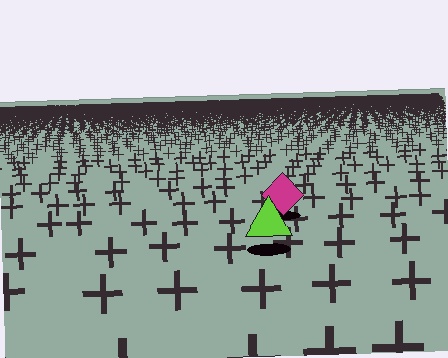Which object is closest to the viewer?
The lime triangle is closest. The texture marks near it are larger and more spread out.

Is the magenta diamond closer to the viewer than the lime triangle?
No. The lime triangle is closer — you can tell from the texture gradient: the ground texture is coarser near it.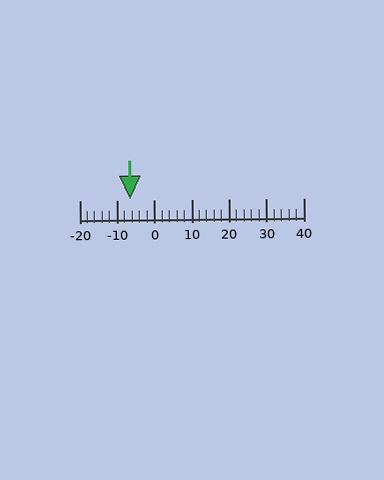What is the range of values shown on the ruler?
The ruler shows values from -20 to 40.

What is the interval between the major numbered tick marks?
The major tick marks are spaced 10 units apart.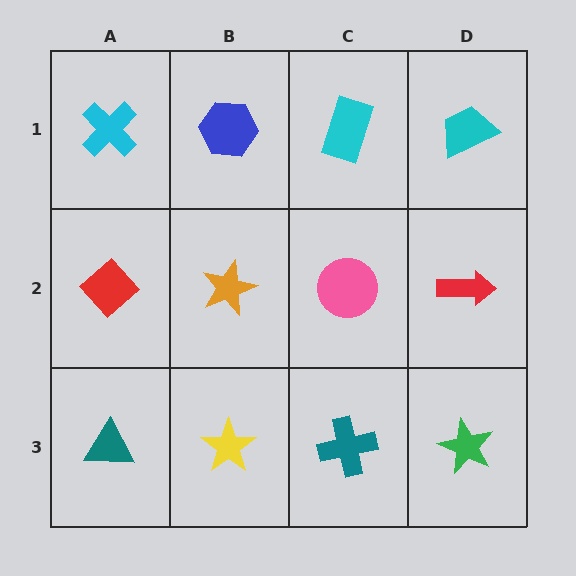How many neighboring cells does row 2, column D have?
3.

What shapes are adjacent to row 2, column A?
A cyan cross (row 1, column A), a teal triangle (row 3, column A), an orange star (row 2, column B).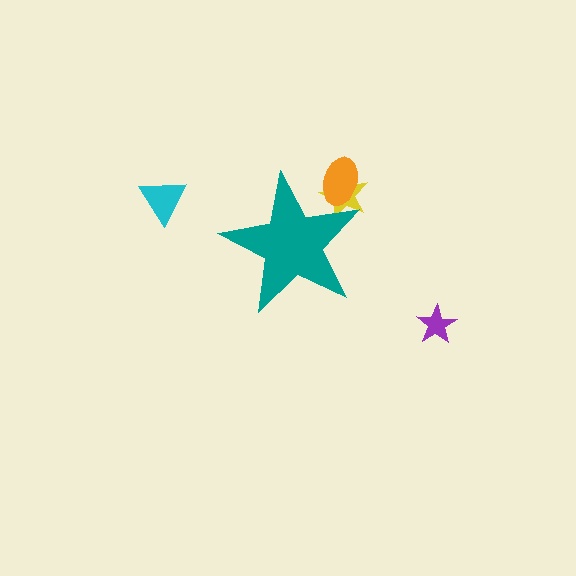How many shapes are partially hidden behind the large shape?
2 shapes are partially hidden.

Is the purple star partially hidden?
No, the purple star is fully visible.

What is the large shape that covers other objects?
A teal star.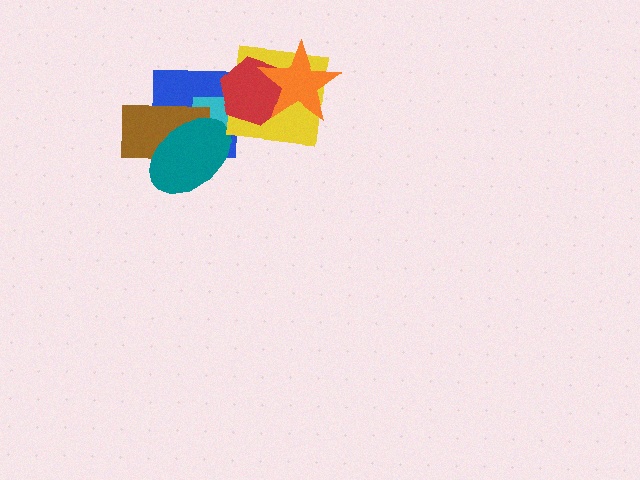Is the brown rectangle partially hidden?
Yes, it is partially covered by another shape.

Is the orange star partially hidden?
No, no other shape covers it.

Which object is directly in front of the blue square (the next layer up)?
The cyan rectangle is directly in front of the blue square.